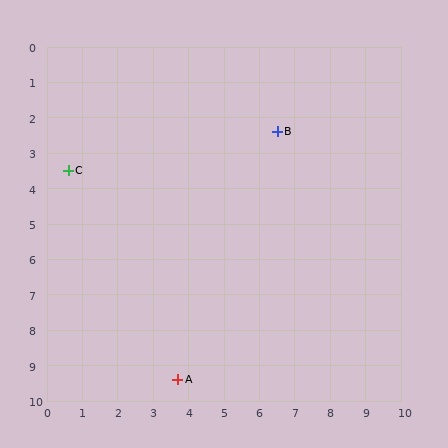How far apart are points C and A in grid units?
Points C and A are about 6.7 grid units apart.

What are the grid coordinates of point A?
Point A is at approximately (3.7, 9.4).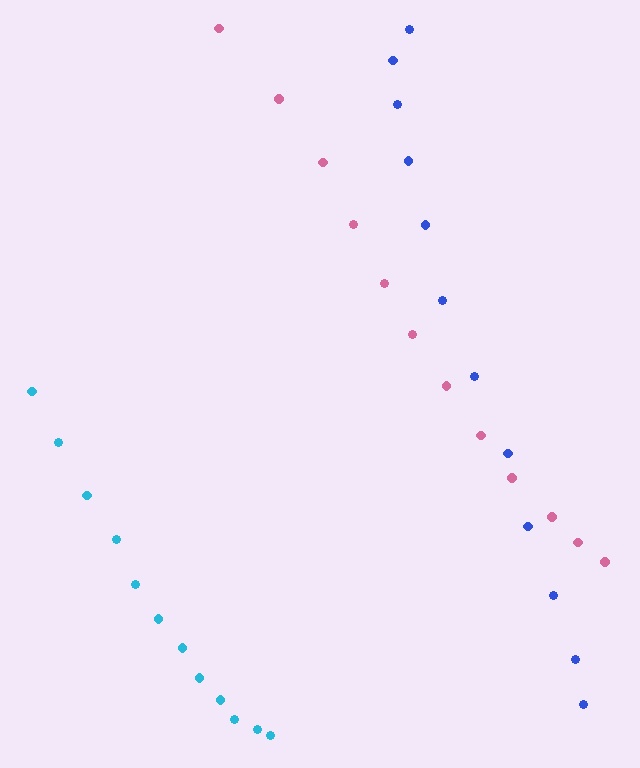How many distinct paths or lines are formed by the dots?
There are 3 distinct paths.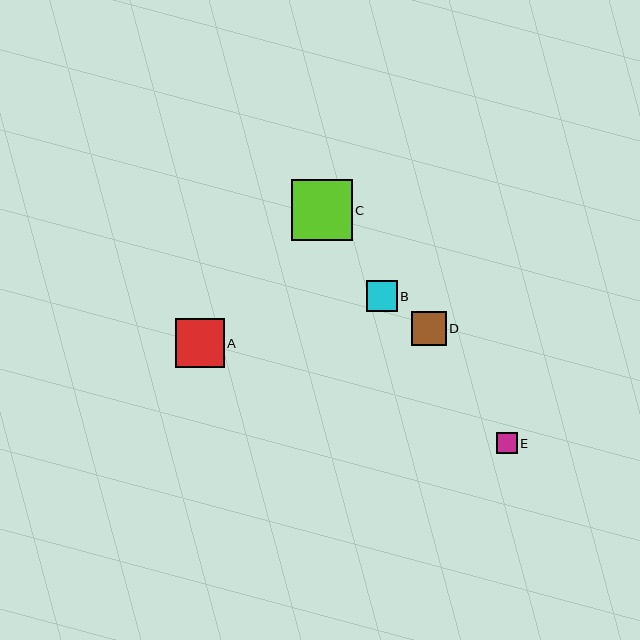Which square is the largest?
Square C is the largest with a size of approximately 61 pixels.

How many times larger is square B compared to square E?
Square B is approximately 1.5 times the size of square E.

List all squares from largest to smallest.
From largest to smallest: C, A, D, B, E.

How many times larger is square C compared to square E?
Square C is approximately 3.0 times the size of square E.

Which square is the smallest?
Square E is the smallest with a size of approximately 20 pixels.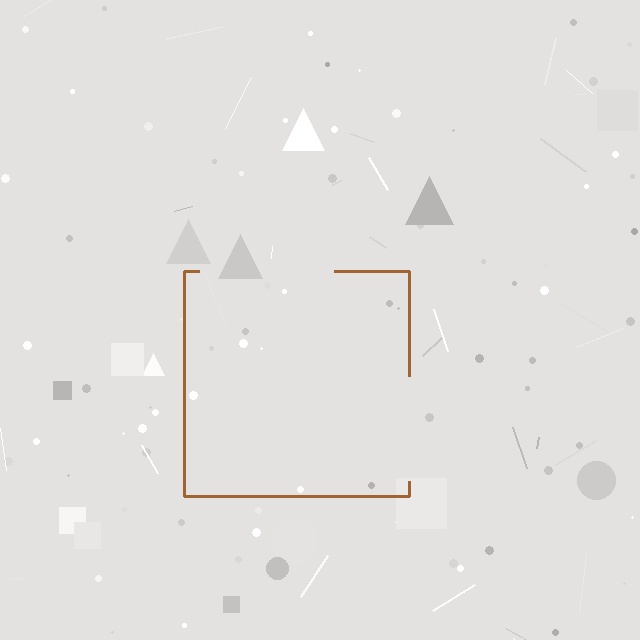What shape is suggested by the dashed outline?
The dashed outline suggests a square.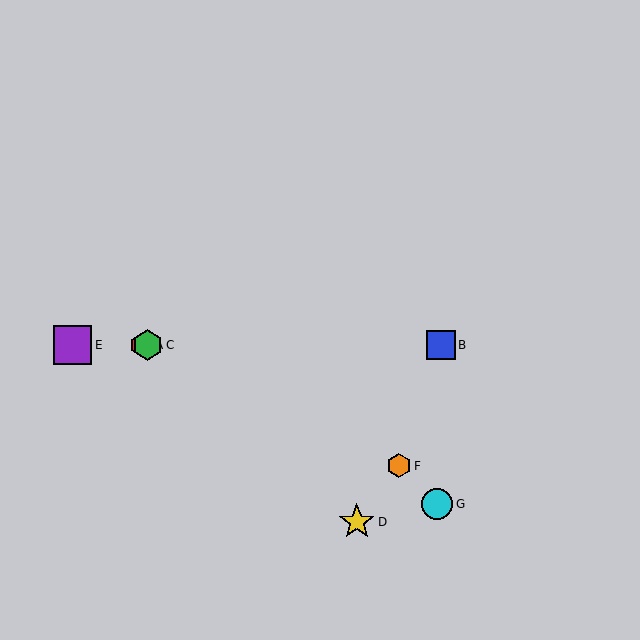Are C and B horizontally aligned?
Yes, both are at y≈345.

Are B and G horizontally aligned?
No, B is at y≈345 and G is at y≈504.